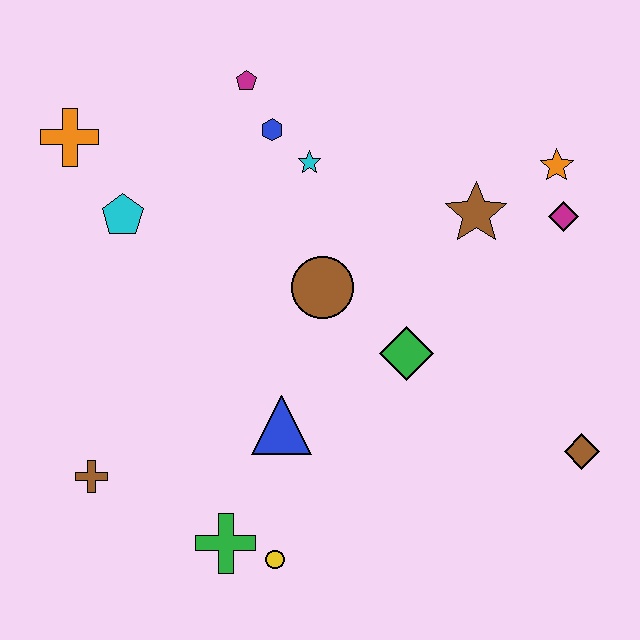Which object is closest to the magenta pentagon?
The blue hexagon is closest to the magenta pentagon.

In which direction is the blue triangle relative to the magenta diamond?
The blue triangle is to the left of the magenta diamond.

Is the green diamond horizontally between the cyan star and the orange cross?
No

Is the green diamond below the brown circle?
Yes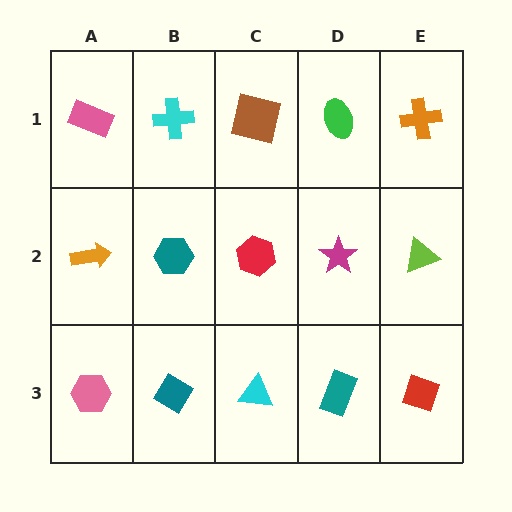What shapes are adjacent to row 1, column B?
A teal hexagon (row 2, column B), a pink rectangle (row 1, column A), a brown square (row 1, column C).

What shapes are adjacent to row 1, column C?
A red hexagon (row 2, column C), a cyan cross (row 1, column B), a green ellipse (row 1, column D).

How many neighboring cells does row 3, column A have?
2.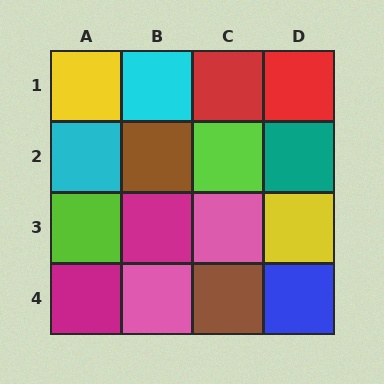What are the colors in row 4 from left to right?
Magenta, pink, brown, blue.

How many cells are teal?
1 cell is teal.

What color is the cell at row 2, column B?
Brown.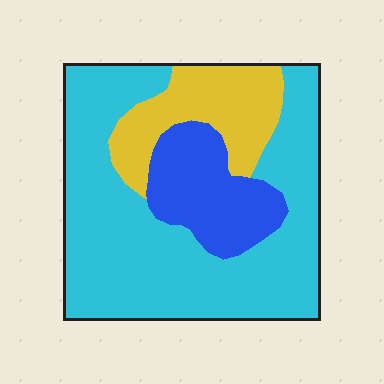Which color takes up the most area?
Cyan, at roughly 65%.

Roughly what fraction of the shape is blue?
Blue takes up about one sixth (1/6) of the shape.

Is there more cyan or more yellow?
Cyan.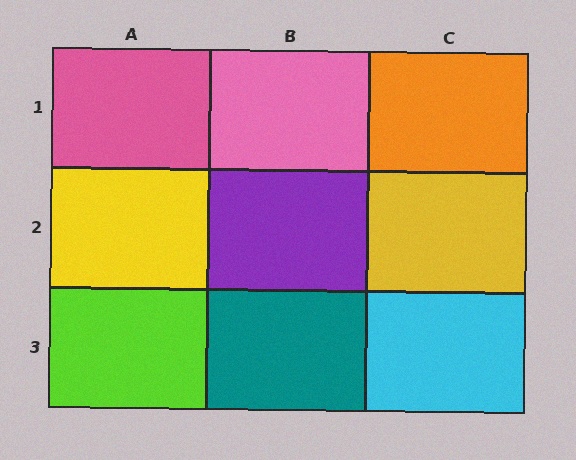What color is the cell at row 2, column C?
Yellow.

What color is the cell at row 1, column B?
Pink.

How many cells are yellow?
2 cells are yellow.